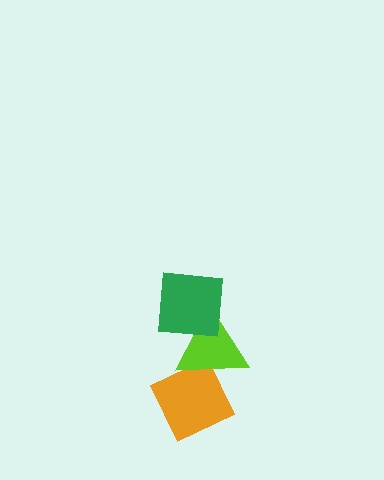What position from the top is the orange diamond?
The orange diamond is 3rd from the top.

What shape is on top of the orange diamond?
The lime triangle is on top of the orange diamond.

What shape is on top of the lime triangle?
The green square is on top of the lime triangle.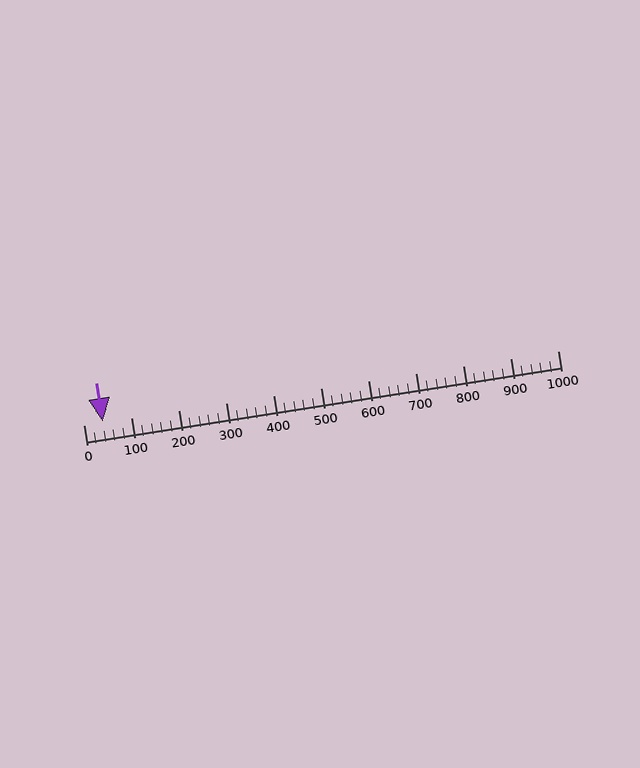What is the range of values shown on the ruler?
The ruler shows values from 0 to 1000.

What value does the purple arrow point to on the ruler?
The purple arrow points to approximately 40.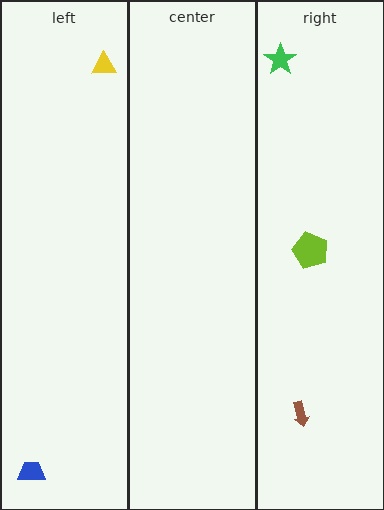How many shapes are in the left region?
2.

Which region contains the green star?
The right region.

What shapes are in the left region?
The blue trapezoid, the yellow triangle.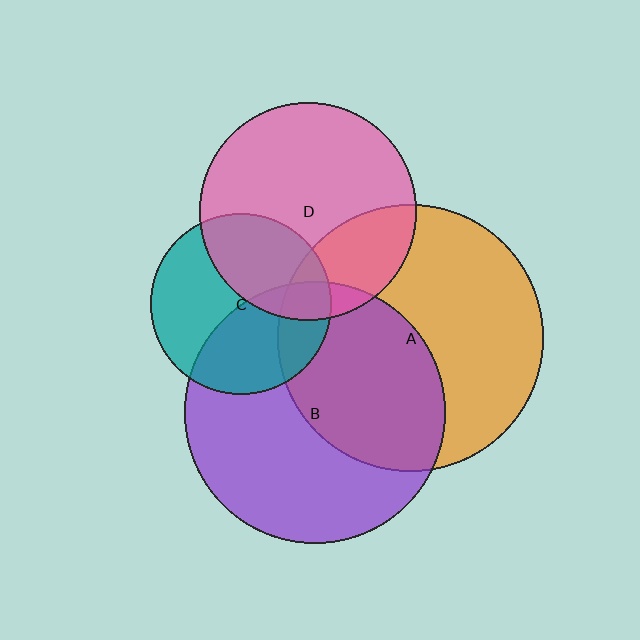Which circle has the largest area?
Circle A (orange).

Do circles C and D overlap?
Yes.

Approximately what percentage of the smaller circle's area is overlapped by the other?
Approximately 35%.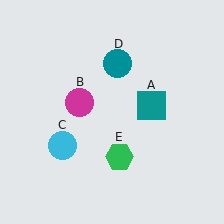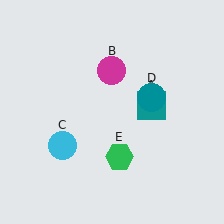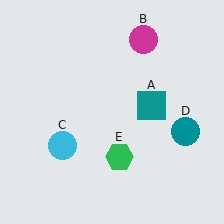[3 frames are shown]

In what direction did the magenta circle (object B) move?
The magenta circle (object B) moved up and to the right.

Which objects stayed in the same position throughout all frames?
Teal square (object A) and cyan circle (object C) and green hexagon (object E) remained stationary.